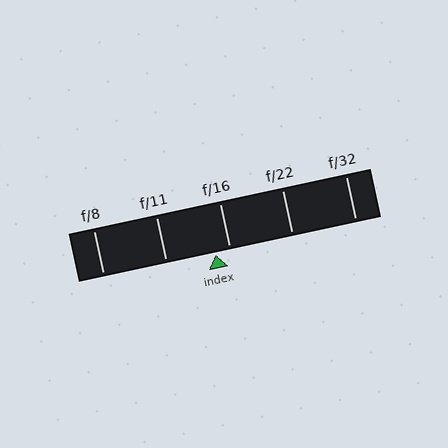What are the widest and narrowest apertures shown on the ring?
The widest aperture shown is f/8 and the narrowest is f/32.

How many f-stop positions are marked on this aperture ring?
There are 5 f-stop positions marked.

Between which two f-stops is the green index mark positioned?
The index mark is between f/11 and f/16.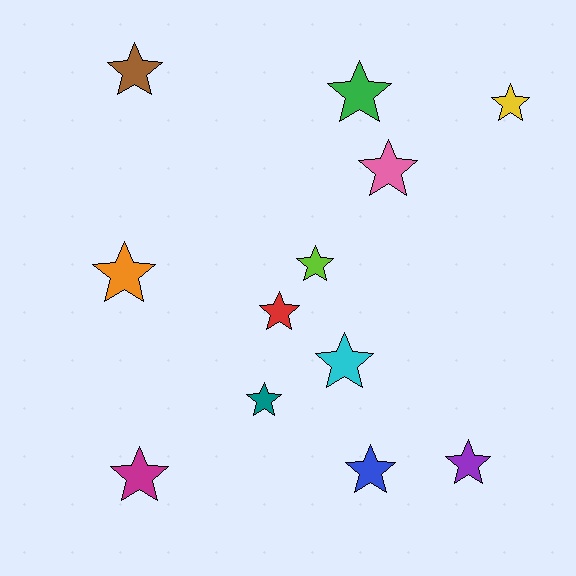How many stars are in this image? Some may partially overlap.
There are 12 stars.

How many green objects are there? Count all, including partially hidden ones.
There is 1 green object.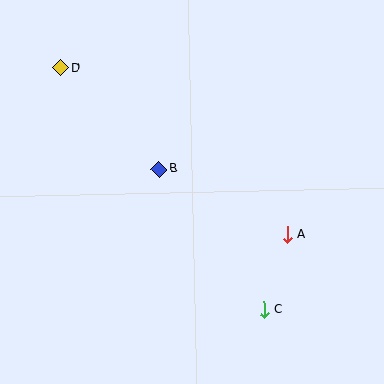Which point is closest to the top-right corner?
Point A is closest to the top-right corner.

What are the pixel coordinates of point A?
Point A is at (287, 234).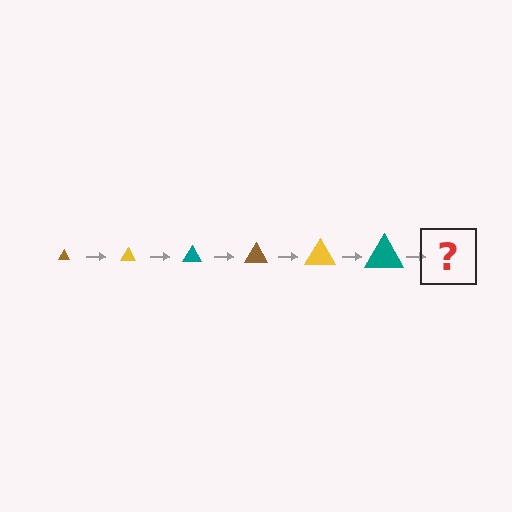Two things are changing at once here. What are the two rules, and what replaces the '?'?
The two rules are that the triangle grows larger each step and the color cycles through brown, yellow, and teal. The '?' should be a brown triangle, larger than the previous one.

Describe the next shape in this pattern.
It should be a brown triangle, larger than the previous one.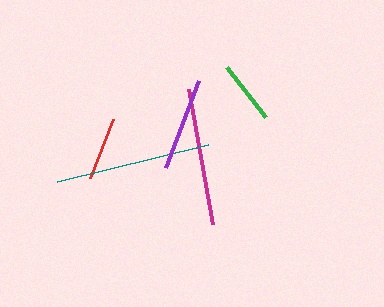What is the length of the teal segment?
The teal segment is approximately 155 pixels long.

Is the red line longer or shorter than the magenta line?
The magenta line is longer than the red line.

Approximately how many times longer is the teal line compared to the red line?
The teal line is approximately 2.5 times the length of the red line.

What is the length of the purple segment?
The purple segment is approximately 93 pixels long.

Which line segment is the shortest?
The red line is the shortest at approximately 63 pixels.